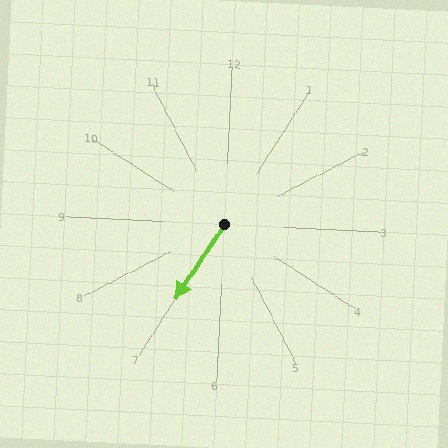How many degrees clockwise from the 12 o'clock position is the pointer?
Approximately 211 degrees.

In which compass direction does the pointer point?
Southwest.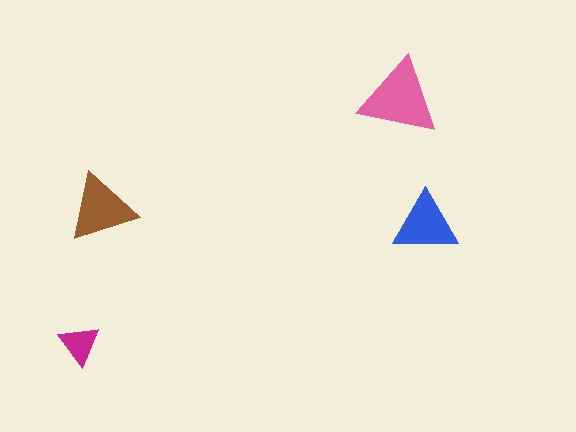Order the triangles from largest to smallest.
the pink one, the brown one, the blue one, the magenta one.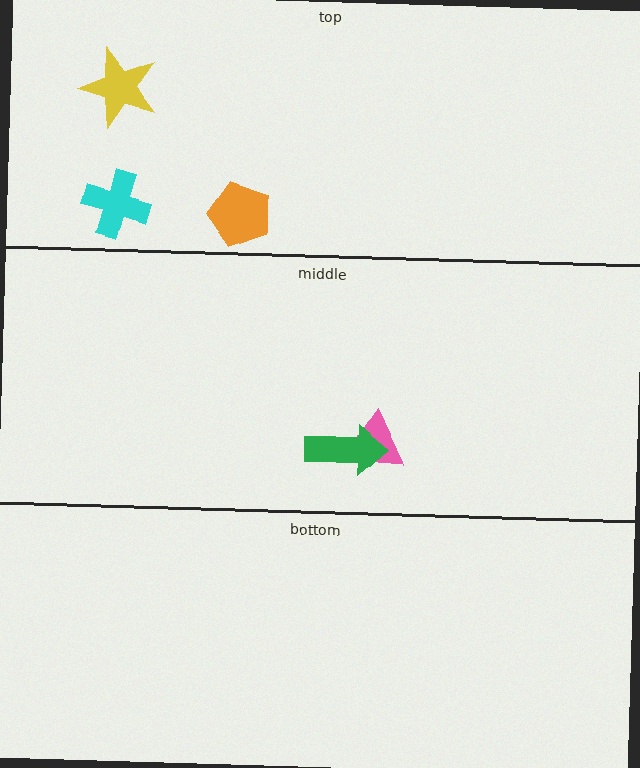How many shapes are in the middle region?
2.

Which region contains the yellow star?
The top region.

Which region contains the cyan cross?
The top region.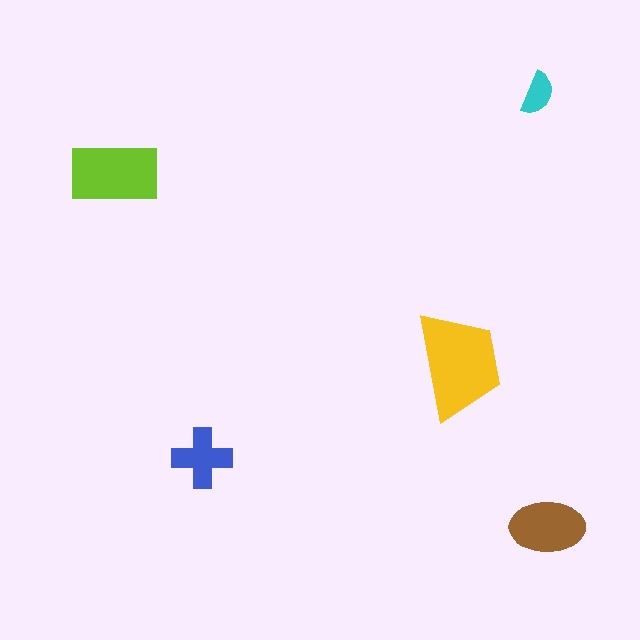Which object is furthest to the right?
The brown ellipse is rightmost.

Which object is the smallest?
The cyan semicircle.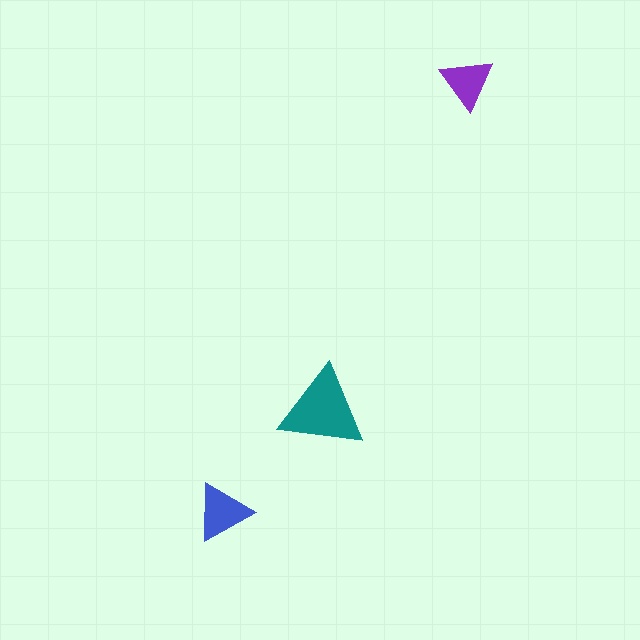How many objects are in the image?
There are 3 objects in the image.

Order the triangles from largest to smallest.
the teal one, the blue one, the purple one.